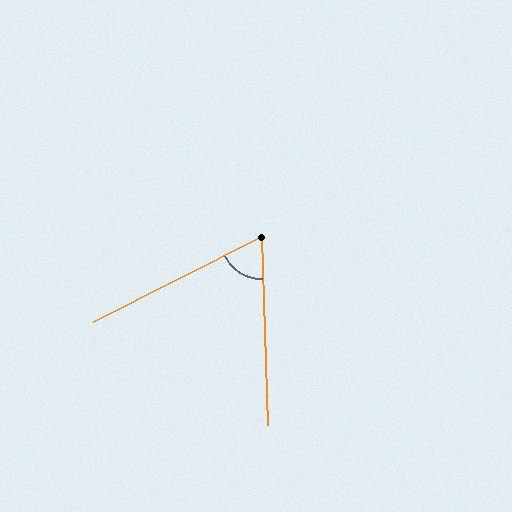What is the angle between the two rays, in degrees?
Approximately 65 degrees.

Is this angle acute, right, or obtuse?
It is acute.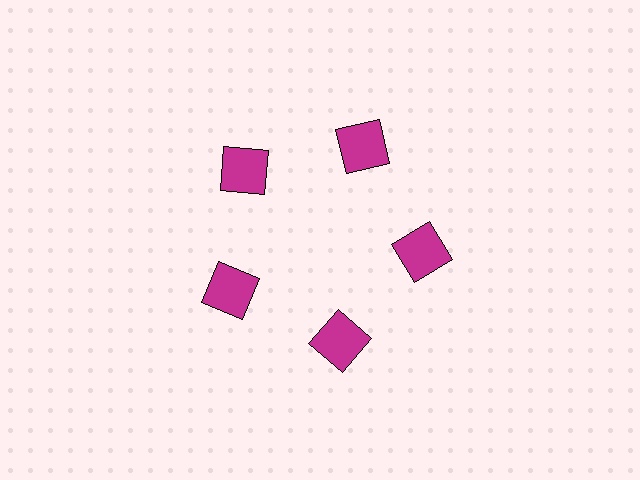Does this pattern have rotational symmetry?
Yes, this pattern has 5-fold rotational symmetry. It looks the same after rotating 72 degrees around the center.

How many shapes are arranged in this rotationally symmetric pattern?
There are 5 shapes, arranged in 5 groups of 1.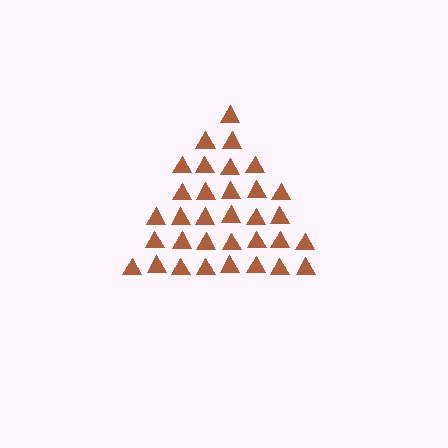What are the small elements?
The small elements are triangles.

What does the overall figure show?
The overall figure shows a triangle.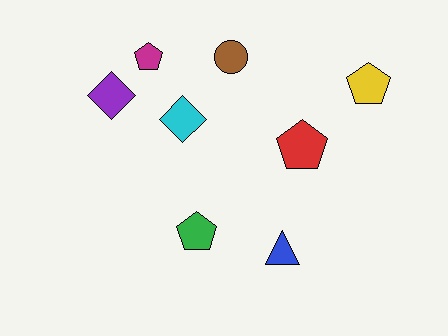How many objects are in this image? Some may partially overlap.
There are 8 objects.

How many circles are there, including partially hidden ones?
There is 1 circle.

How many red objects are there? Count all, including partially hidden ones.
There is 1 red object.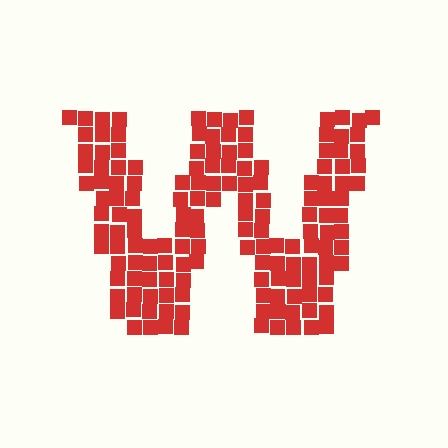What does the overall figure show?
The overall figure shows the letter W.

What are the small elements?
The small elements are squares.